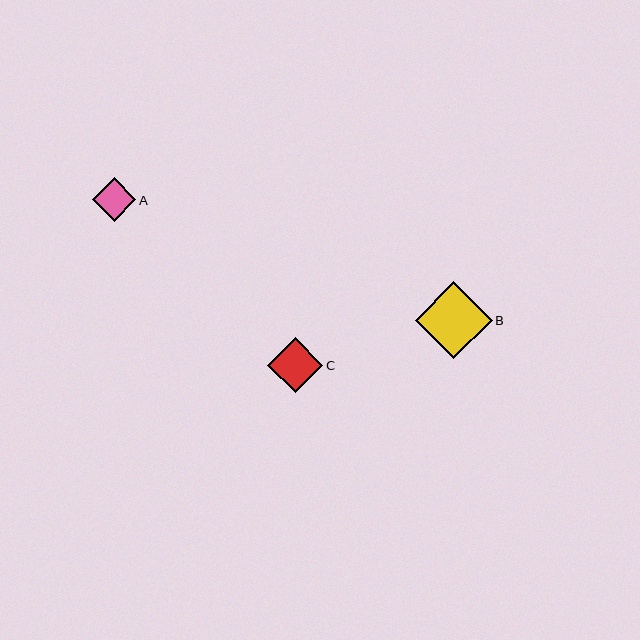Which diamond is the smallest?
Diamond A is the smallest with a size of approximately 44 pixels.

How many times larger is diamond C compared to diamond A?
Diamond C is approximately 1.3 times the size of diamond A.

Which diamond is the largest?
Diamond B is the largest with a size of approximately 77 pixels.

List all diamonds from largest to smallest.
From largest to smallest: B, C, A.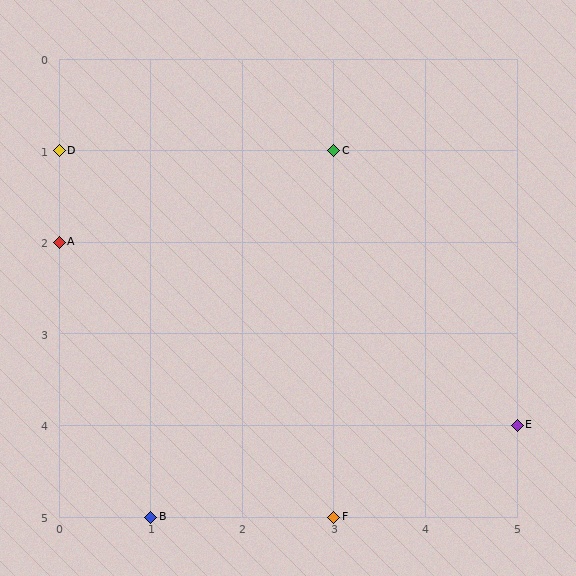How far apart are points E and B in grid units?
Points E and B are 4 columns and 1 row apart (about 4.1 grid units diagonally).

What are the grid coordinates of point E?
Point E is at grid coordinates (5, 4).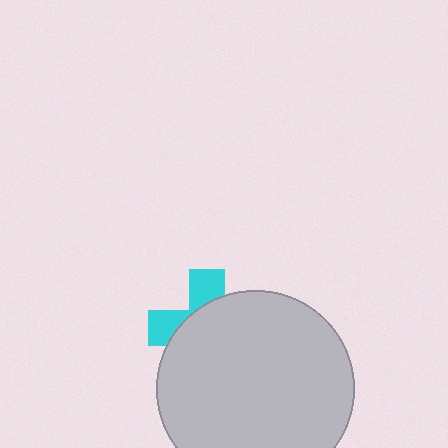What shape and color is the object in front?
The object in front is a light gray circle.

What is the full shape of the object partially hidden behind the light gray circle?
The partially hidden object is a cyan cross.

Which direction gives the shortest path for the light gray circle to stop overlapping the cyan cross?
Moving toward the lower-right gives the shortest separation.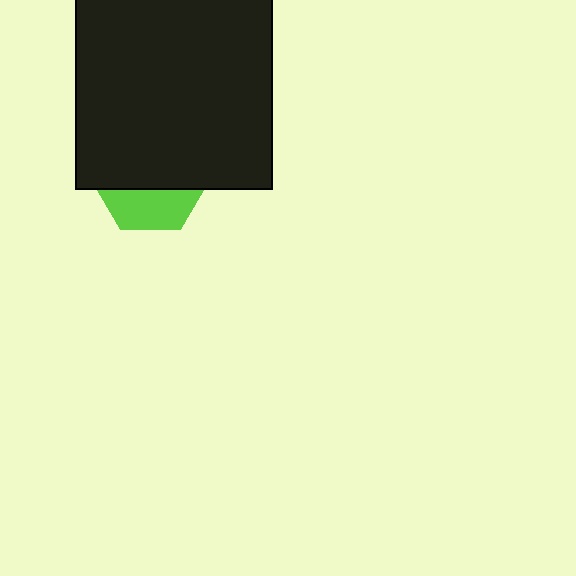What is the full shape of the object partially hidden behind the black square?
The partially hidden object is a lime hexagon.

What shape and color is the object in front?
The object in front is a black square.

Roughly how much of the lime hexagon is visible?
A small part of it is visible (roughly 36%).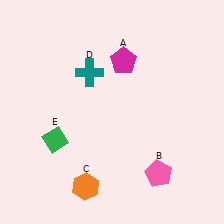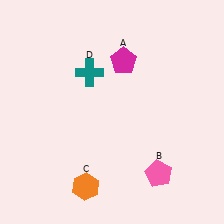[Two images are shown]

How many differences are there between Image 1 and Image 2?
There is 1 difference between the two images.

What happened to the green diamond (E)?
The green diamond (E) was removed in Image 2. It was in the bottom-left area of Image 1.